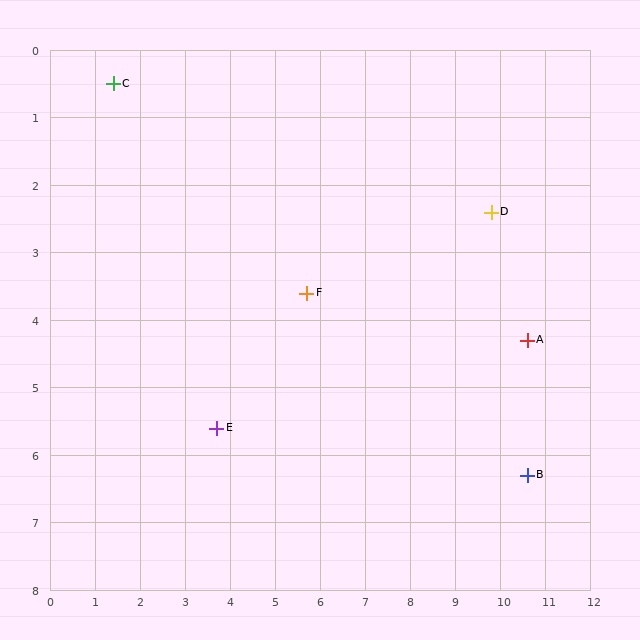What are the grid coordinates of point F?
Point F is at approximately (5.7, 3.6).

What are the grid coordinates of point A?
Point A is at approximately (10.6, 4.3).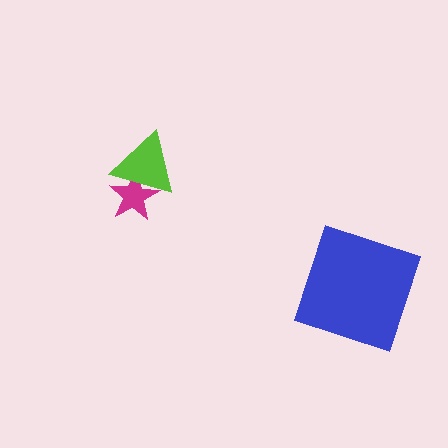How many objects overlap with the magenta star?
1 object overlaps with the magenta star.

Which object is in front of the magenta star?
The lime triangle is in front of the magenta star.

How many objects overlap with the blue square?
0 objects overlap with the blue square.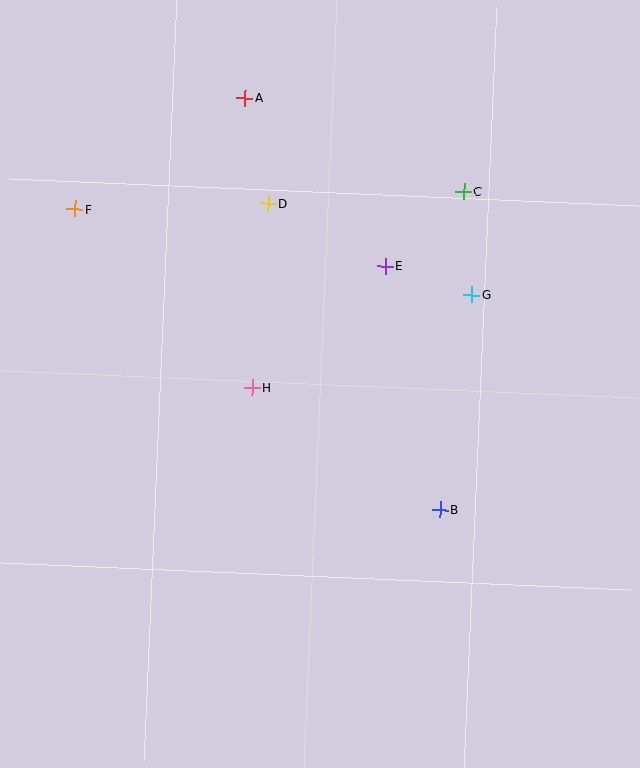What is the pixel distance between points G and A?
The distance between G and A is 300 pixels.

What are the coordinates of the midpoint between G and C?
The midpoint between G and C is at (468, 243).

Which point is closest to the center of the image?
Point H at (252, 387) is closest to the center.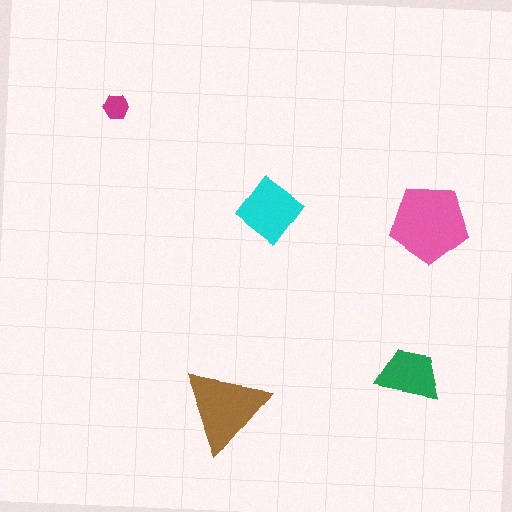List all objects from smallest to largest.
The magenta hexagon, the green trapezoid, the cyan diamond, the brown triangle, the pink pentagon.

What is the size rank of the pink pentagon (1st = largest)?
1st.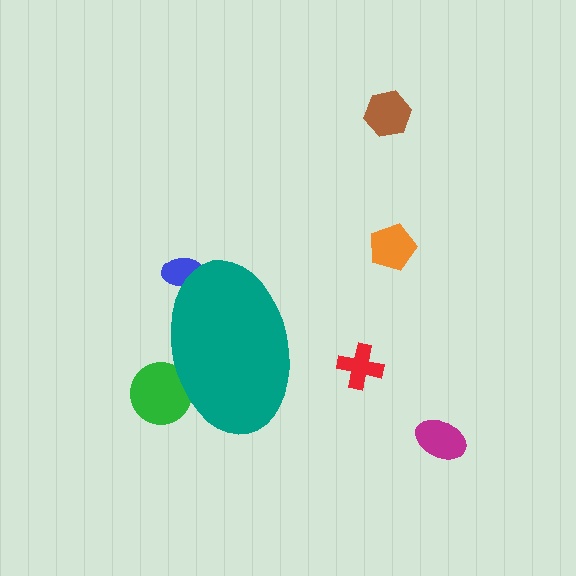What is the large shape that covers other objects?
A teal ellipse.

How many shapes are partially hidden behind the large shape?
2 shapes are partially hidden.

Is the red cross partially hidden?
No, the red cross is fully visible.